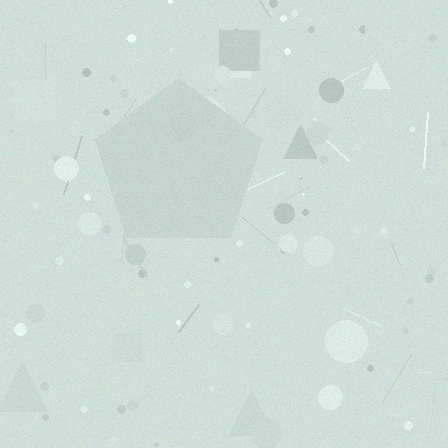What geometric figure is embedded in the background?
A pentagon is embedded in the background.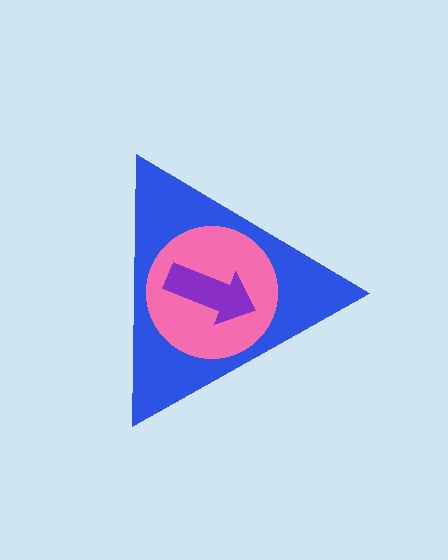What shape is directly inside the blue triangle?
The pink circle.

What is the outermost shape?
The blue triangle.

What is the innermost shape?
The purple arrow.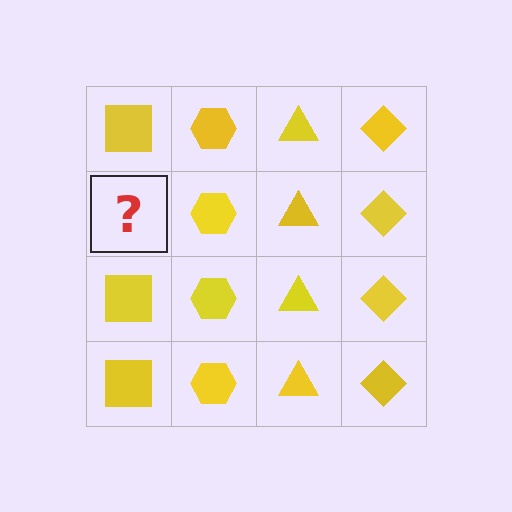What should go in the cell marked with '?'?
The missing cell should contain a yellow square.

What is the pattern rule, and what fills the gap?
The rule is that each column has a consistent shape. The gap should be filled with a yellow square.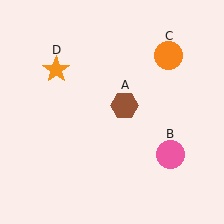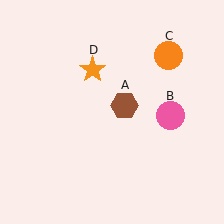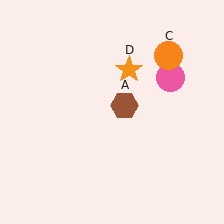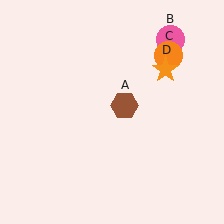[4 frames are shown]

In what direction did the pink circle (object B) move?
The pink circle (object B) moved up.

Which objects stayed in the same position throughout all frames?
Brown hexagon (object A) and orange circle (object C) remained stationary.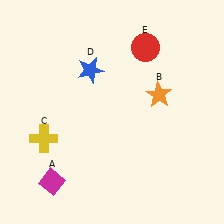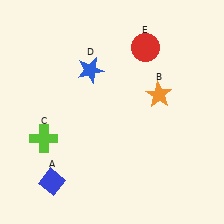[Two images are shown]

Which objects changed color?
A changed from magenta to blue. C changed from yellow to lime.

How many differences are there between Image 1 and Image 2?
There are 2 differences between the two images.